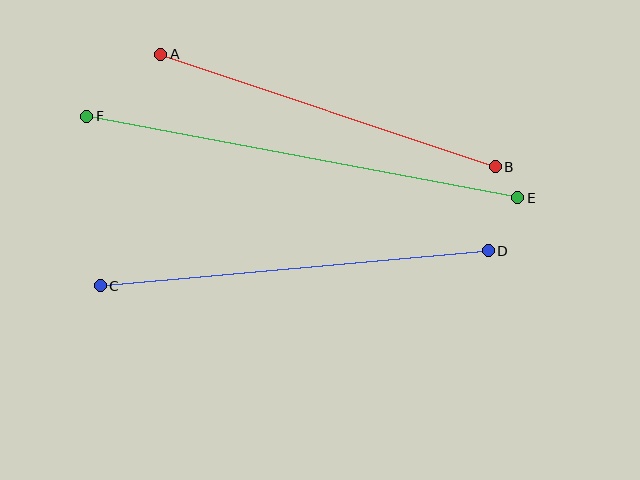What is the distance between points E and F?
The distance is approximately 438 pixels.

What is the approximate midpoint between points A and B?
The midpoint is at approximately (328, 110) pixels.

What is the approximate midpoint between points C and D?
The midpoint is at approximately (294, 268) pixels.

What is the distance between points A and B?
The distance is approximately 353 pixels.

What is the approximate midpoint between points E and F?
The midpoint is at approximately (302, 157) pixels.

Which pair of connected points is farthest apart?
Points E and F are farthest apart.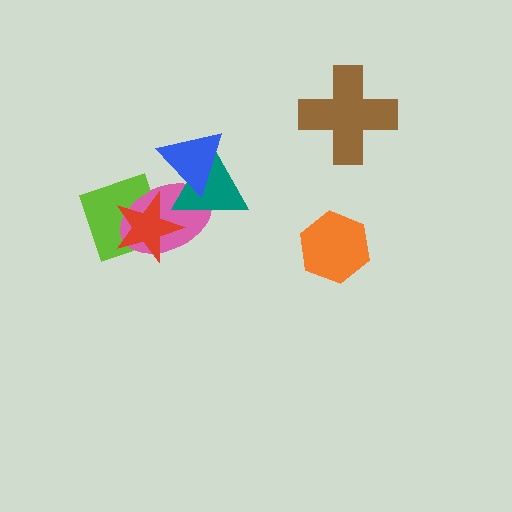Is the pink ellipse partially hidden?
Yes, it is partially covered by another shape.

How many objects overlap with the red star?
2 objects overlap with the red star.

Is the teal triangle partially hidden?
Yes, it is partially covered by another shape.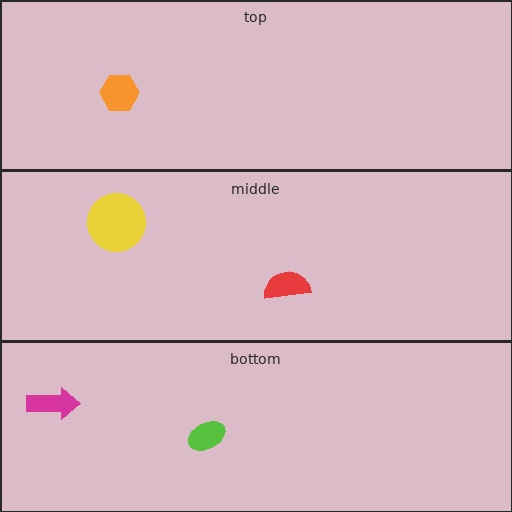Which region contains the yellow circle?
The middle region.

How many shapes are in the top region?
1.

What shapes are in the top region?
The orange hexagon.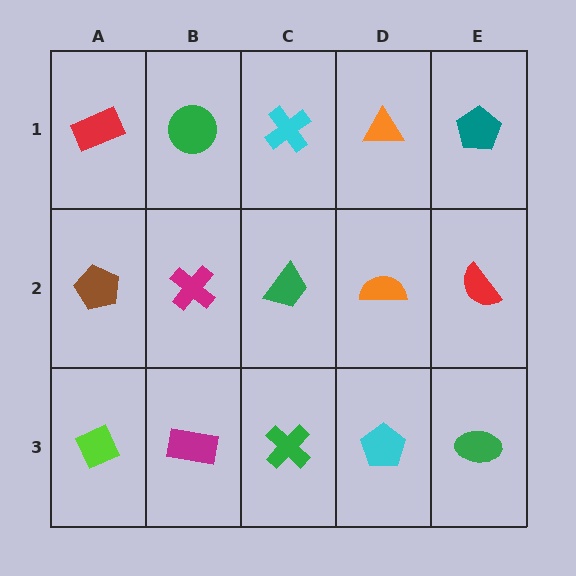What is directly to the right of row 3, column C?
A cyan pentagon.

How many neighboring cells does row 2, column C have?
4.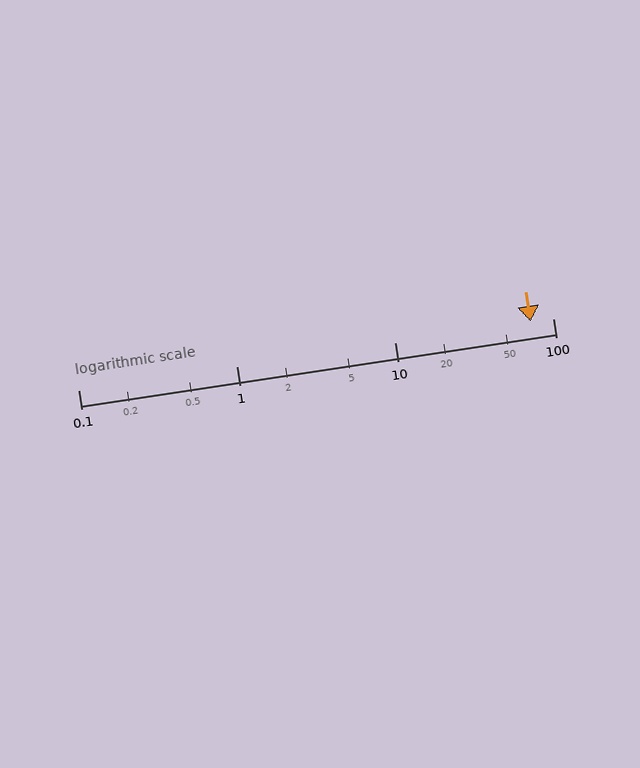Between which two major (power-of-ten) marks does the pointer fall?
The pointer is between 10 and 100.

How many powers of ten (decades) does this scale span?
The scale spans 3 decades, from 0.1 to 100.